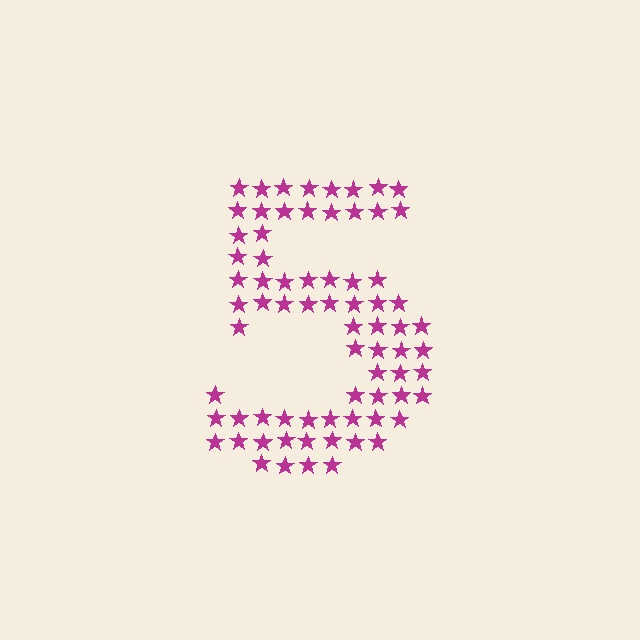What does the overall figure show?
The overall figure shows the digit 5.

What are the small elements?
The small elements are stars.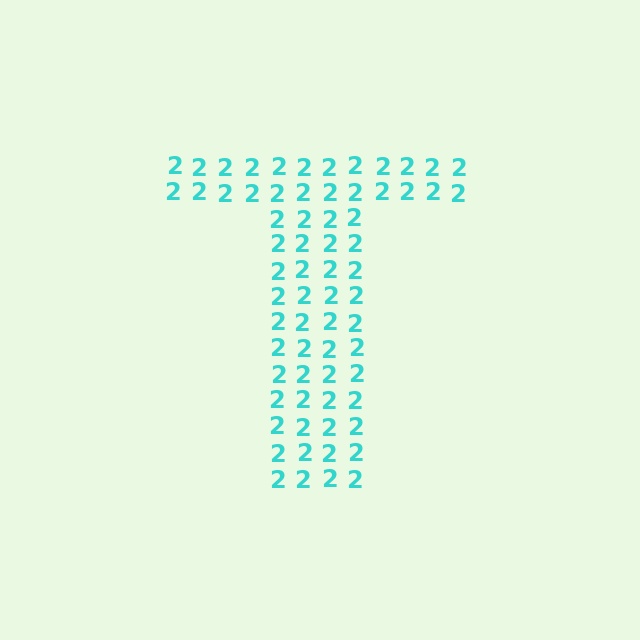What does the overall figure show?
The overall figure shows the letter T.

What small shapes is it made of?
It is made of small digit 2's.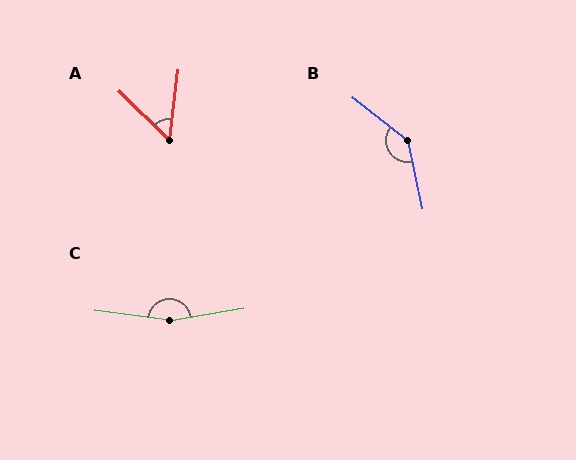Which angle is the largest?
C, at approximately 164 degrees.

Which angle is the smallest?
A, at approximately 53 degrees.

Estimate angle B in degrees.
Approximately 140 degrees.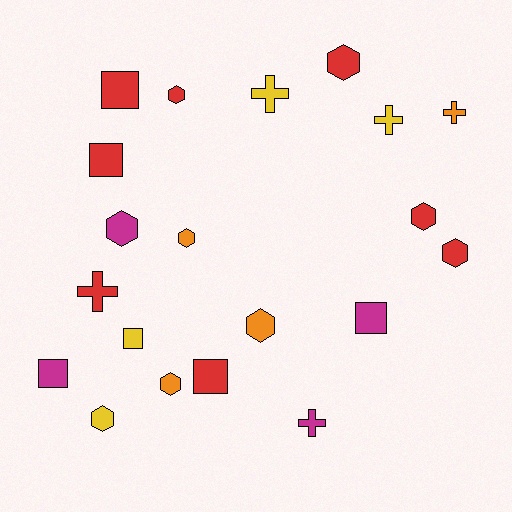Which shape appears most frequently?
Hexagon, with 9 objects.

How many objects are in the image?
There are 20 objects.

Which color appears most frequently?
Red, with 8 objects.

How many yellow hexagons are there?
There is 1 yellow hexagon.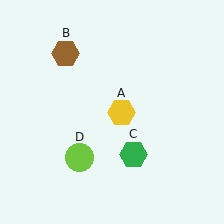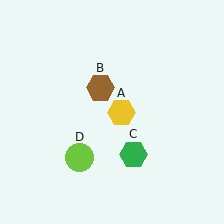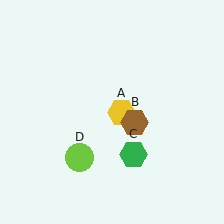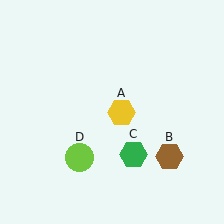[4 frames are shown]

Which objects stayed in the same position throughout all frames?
Yellow hexagon (object A) and green hexagon (object C) and lime circle (object D) remained stationary.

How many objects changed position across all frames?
1 object changed position: brown hexagon (object B).